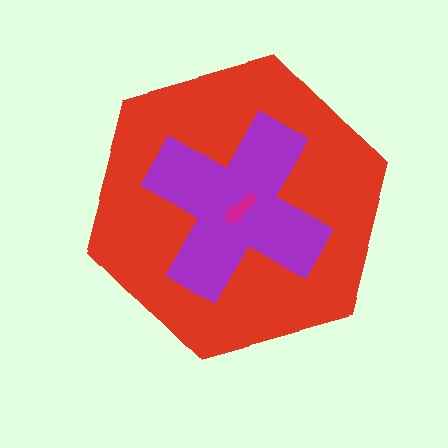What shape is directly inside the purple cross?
The magenta arrow.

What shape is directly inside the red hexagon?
The purple cross.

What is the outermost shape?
The red hexagon.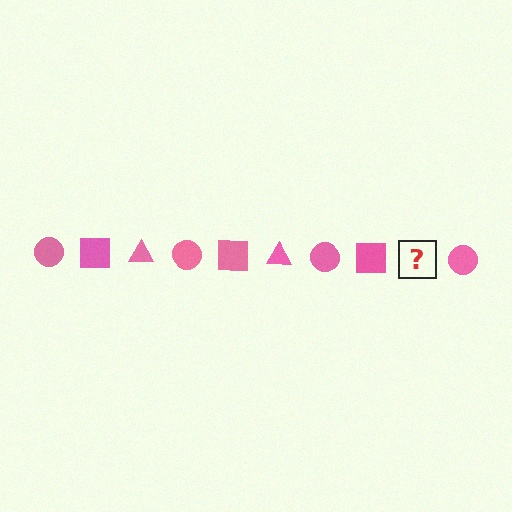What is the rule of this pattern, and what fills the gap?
The rule is that the pattern cycles through circle, square, triangle shapes in pink. The gap should be filled with a pink triangle.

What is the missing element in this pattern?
The missing element is a pink triangle.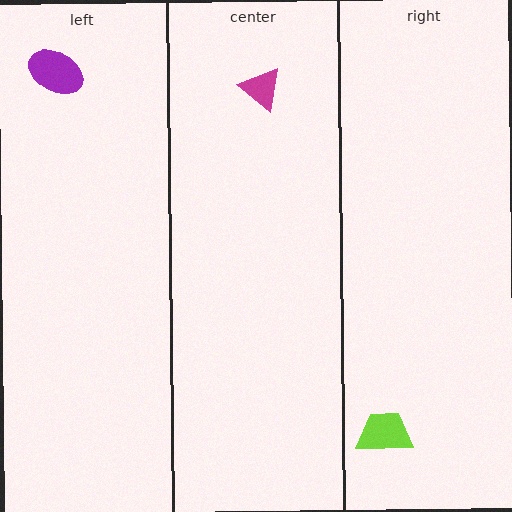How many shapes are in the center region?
1.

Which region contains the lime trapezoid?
The right region.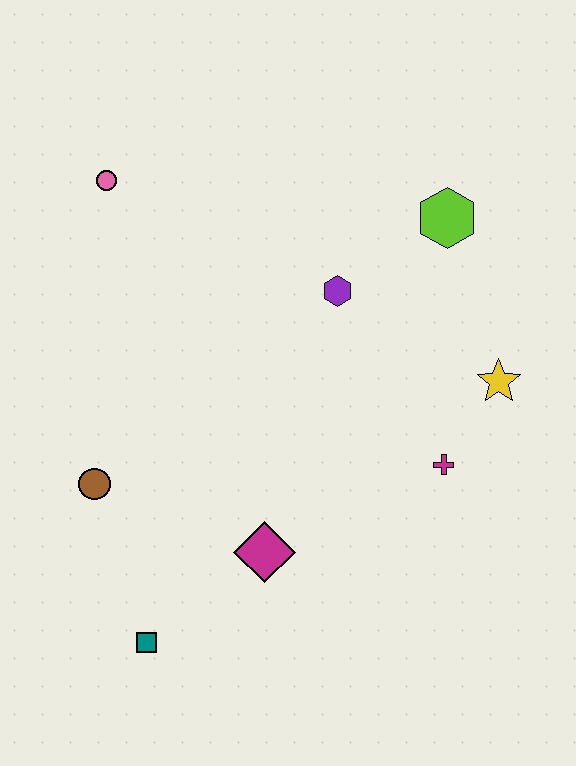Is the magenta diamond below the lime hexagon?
Yes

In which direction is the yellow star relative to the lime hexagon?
The yellow star is below the lime hexagon.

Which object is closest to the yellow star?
The magenta cross is closest to the yellow star.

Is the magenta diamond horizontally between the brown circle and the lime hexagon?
Yes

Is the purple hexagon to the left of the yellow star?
Yes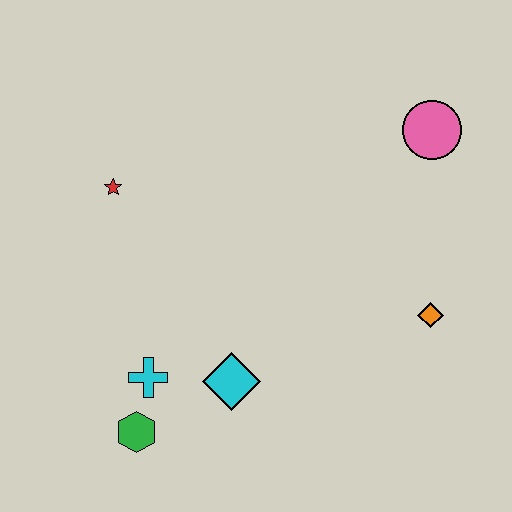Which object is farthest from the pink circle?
The green hexagon is farthest from the pink circle.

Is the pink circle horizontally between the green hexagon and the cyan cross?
No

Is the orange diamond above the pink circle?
No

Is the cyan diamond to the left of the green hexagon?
No